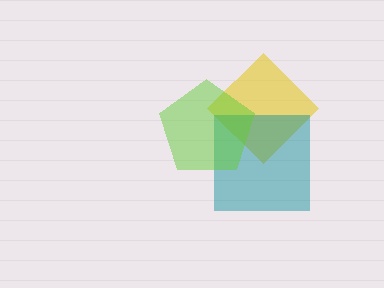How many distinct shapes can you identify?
There are 3 distinct shapes: a yellow diamond, a teal square, a lime pentagon.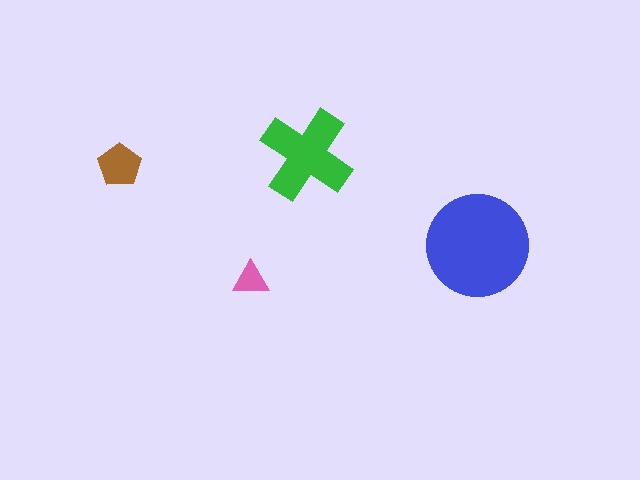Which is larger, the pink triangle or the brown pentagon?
The brown pentagon.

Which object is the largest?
The blue circle.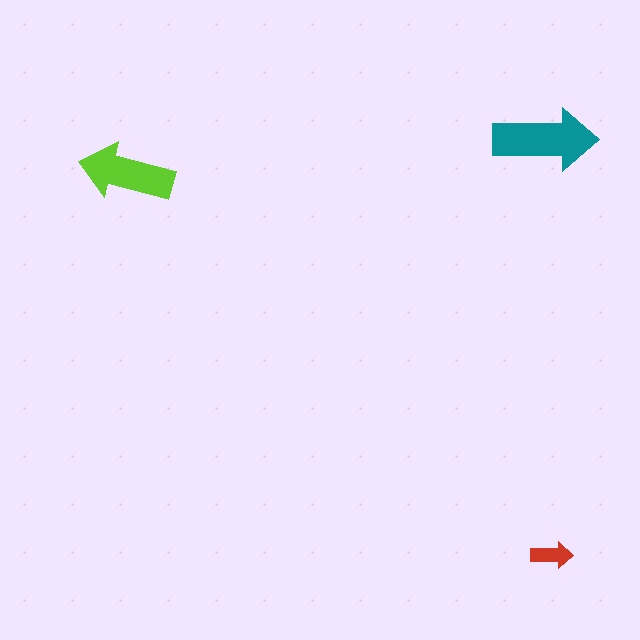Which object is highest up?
The teal arrow is topmost.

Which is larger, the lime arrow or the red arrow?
The lime one.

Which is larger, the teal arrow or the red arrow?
The teal one.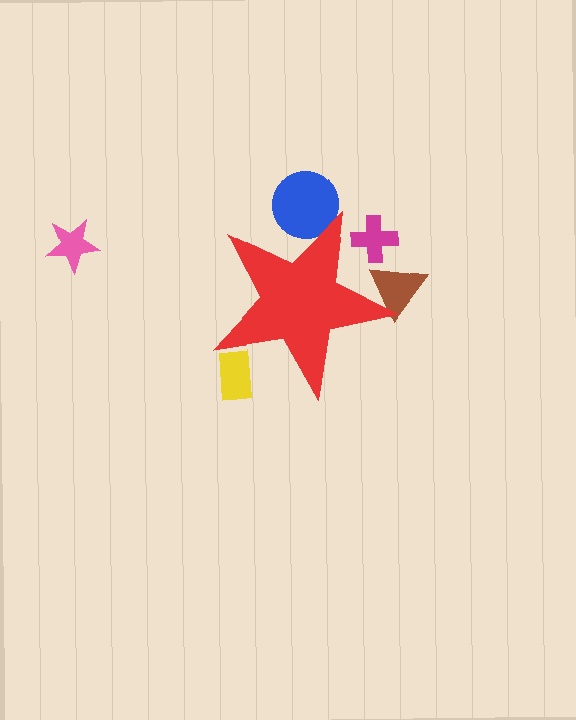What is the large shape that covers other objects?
A red star.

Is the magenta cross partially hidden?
Yes, the magenta cross is partially hidden behind the red star.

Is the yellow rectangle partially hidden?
Yes, the yellow rectangle is partially hidden behind the red star.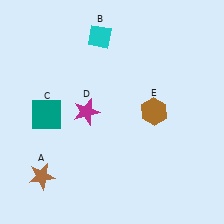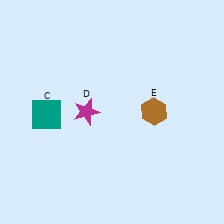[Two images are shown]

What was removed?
The cyan diamond (B), the brown star (A) were removed in Image 2.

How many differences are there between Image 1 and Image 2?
There are 2 differences between the two images.